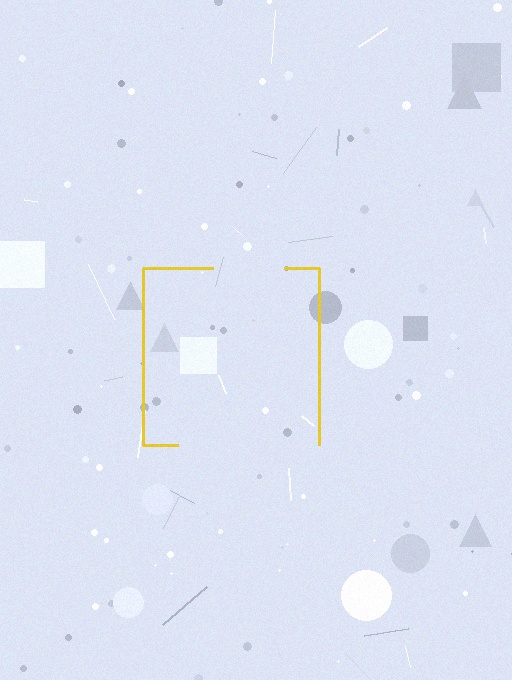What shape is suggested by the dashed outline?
The dashed outline suggests a square.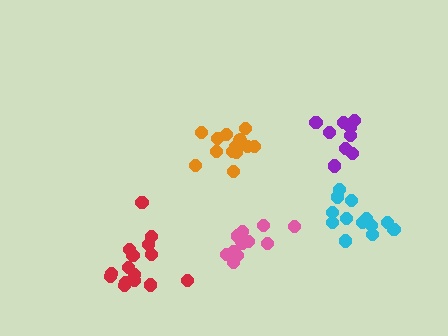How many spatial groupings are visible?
There are 5 spatial groupings.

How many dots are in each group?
Group 1: 14 dots, Group 2: 13 dots, Group 3: 15 dots, Group 4: 9 dots, Group 5: 14 dots (65 total).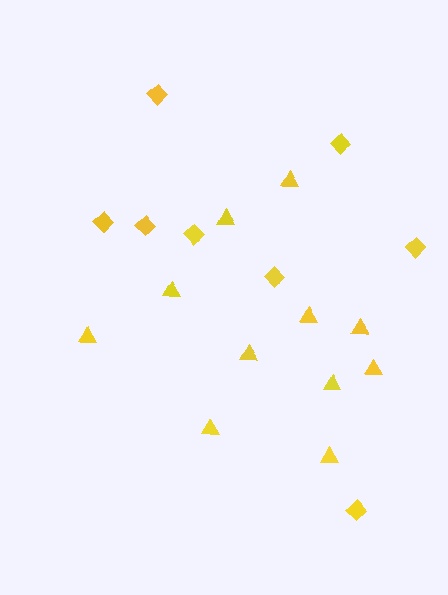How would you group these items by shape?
There are 2 groups: one group of diamonds (8) and one group of triangles (11).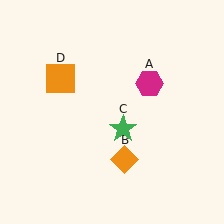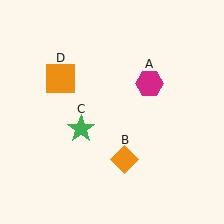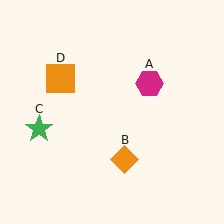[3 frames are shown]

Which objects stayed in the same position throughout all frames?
Magenta hexagon (object A) and orange diamond (object B) and orange square (object D) remained stationary.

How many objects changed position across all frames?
1 object changed position: green star (object C).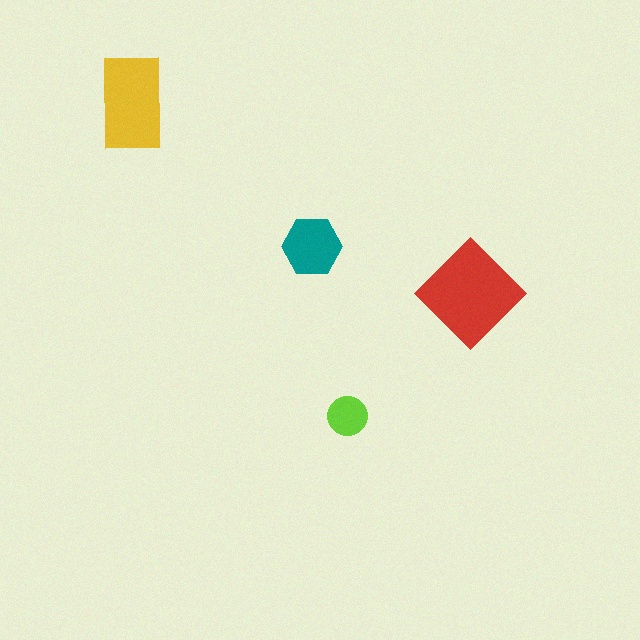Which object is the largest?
The red diamond.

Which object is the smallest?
The lime circle.